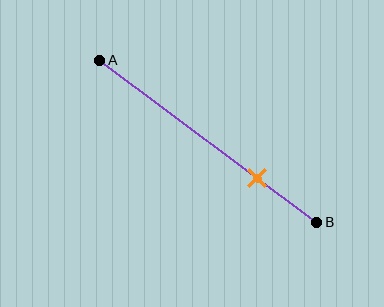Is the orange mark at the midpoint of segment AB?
No, the mark is at about 75% from A, not at the 50% midpoint.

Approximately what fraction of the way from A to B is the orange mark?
The orange mark is approximately 75% of the way from A to B.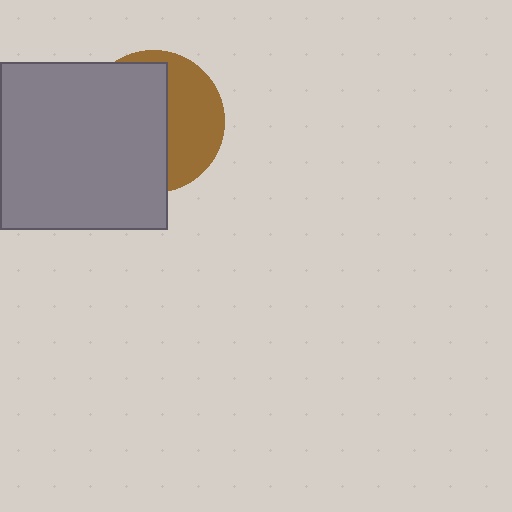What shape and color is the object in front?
The object in front is a gray square.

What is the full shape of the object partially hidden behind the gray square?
The partially hidden object is a brown circle.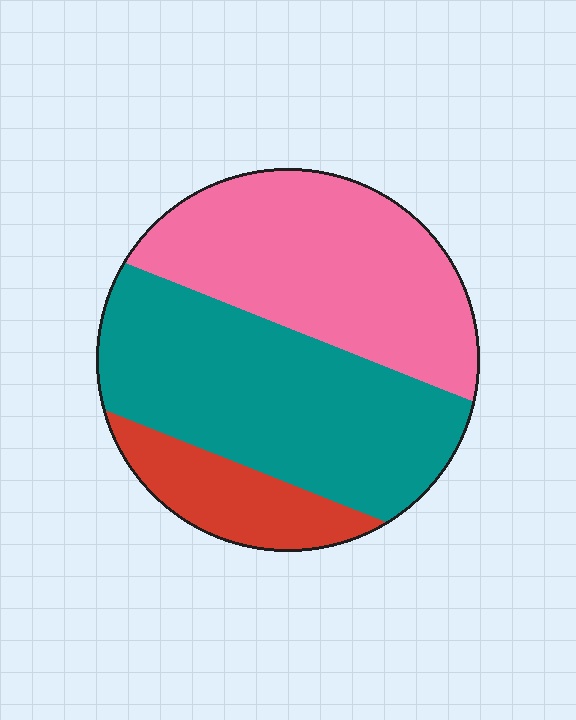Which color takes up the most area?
Teal, at roughly 45%.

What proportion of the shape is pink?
Pink takes up about two fifths (2/5) of the shape.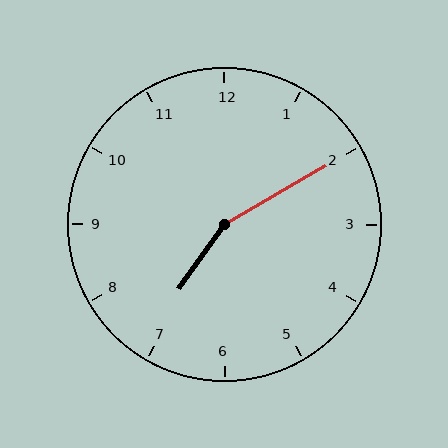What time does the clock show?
7:10.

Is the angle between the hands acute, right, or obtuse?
It is obtuse.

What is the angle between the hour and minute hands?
Approximately 155 degrees.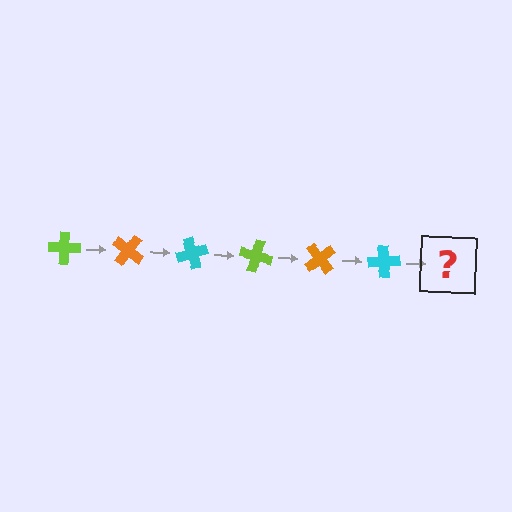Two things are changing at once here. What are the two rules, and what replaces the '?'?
The two rules are that it rotates 35 degrees each step and the color cycles through lime, orange, and cyan. The '?' should be a lime cross, rotated 210 degrees from the start.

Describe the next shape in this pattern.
It should be a lime cross, rotated 210 degrees from the start.